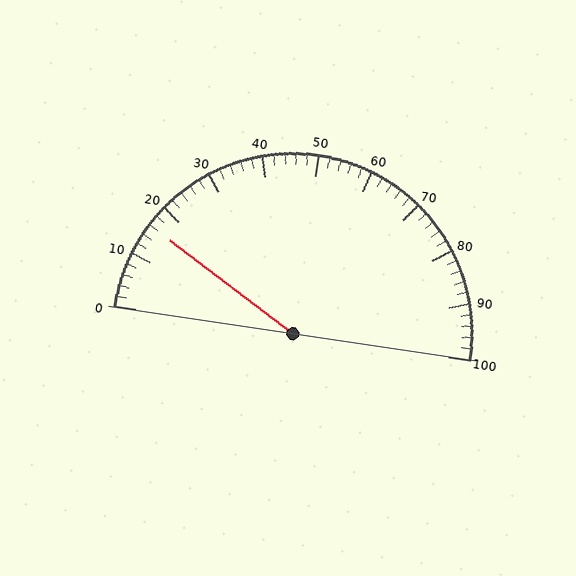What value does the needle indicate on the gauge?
The needle indicates approximately 16.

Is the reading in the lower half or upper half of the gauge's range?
The reading is in the lower half of the range (0 to 100).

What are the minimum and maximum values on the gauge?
The gauge ranges from 0 to 100.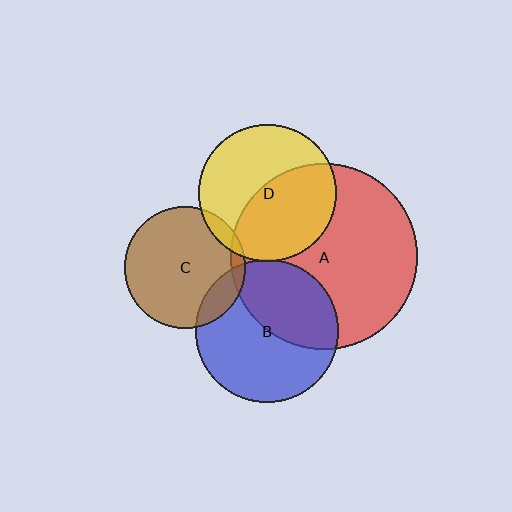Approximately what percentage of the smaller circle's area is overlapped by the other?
Approximately 40%.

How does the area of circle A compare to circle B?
Approximately 1.7 times.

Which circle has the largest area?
Circle A (red).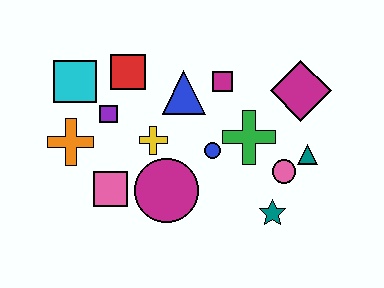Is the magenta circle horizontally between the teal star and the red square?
Yes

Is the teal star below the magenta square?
Yes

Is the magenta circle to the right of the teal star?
No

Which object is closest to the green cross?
The blue circle is closest to the green cross.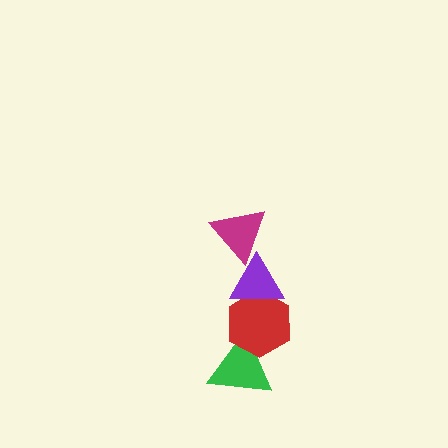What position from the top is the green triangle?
The green triangle is 4th from the top.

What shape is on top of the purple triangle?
The magenta triangle is on top of the purple triangle.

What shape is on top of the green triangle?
The red hexagon is on top of the green triangle.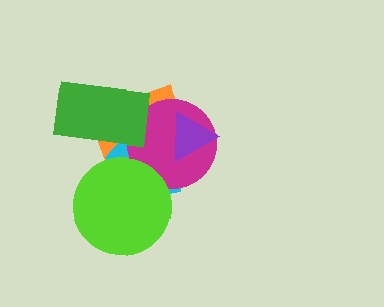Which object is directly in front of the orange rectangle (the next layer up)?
The cyan pentagon is directly in front of the orange rectangle.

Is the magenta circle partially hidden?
Yes, it is partially covered by another shape.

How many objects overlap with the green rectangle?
3 objects overlap with the green rectangle.